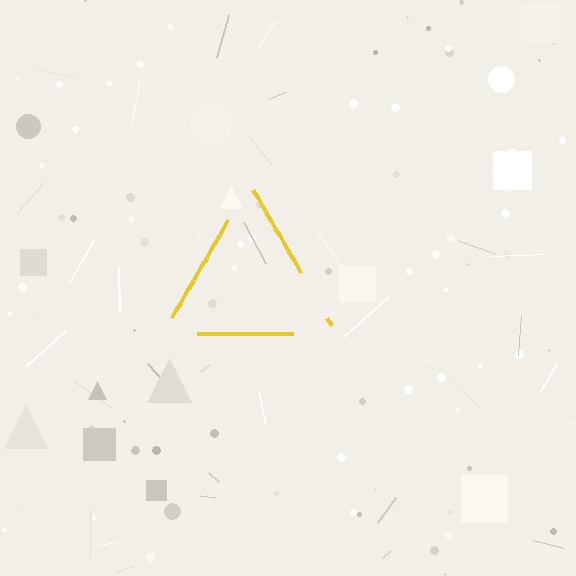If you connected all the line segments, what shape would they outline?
They would outline a triangle.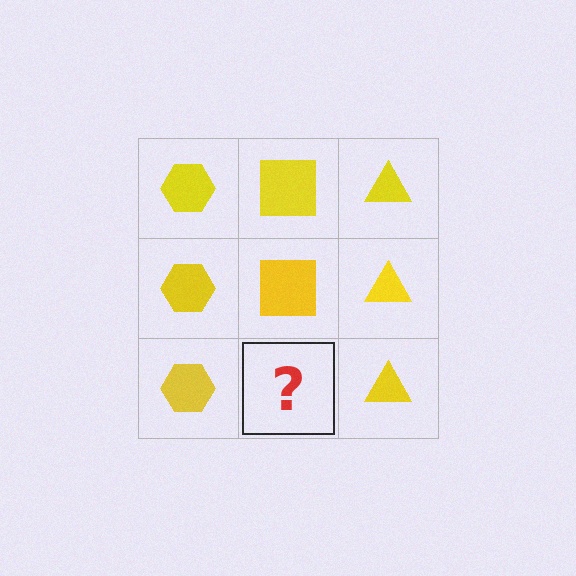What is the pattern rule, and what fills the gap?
The rule is that each column has a consistent shape. The gap should be filled with a yellow square.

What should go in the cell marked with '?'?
The missing cell should contain a yellow square.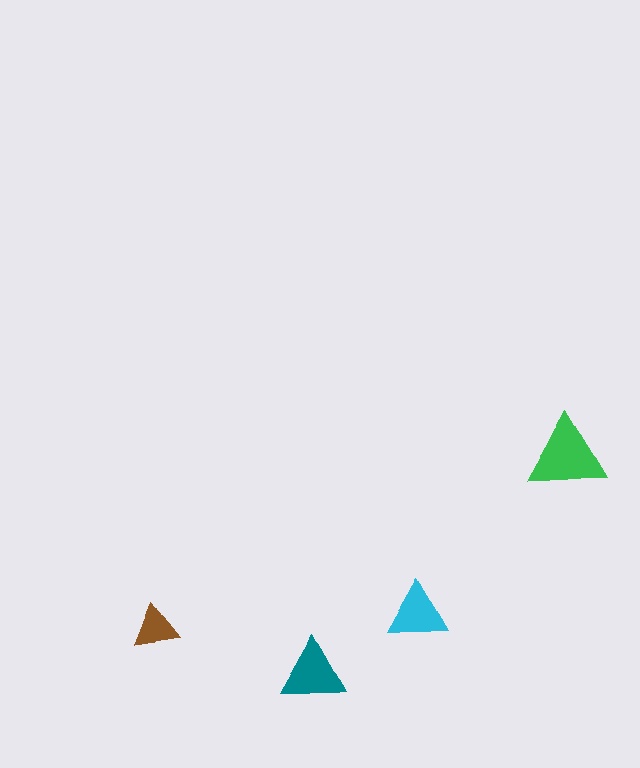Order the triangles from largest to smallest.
the green one, the teal one, the cyan one, the brown one.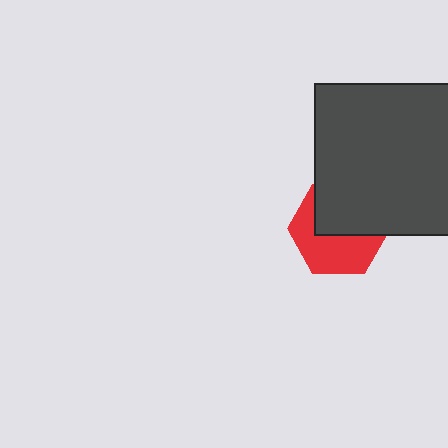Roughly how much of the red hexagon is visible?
About half of it is visible (roughly 51%).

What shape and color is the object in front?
The object in front is a dark gray square.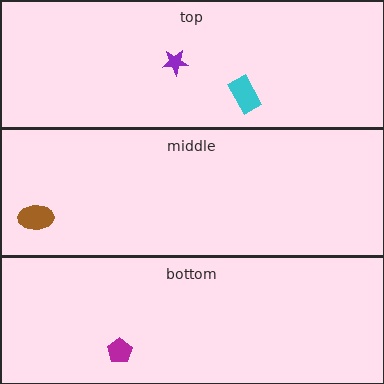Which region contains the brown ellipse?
The middle region.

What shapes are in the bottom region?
The magenta pentagon.